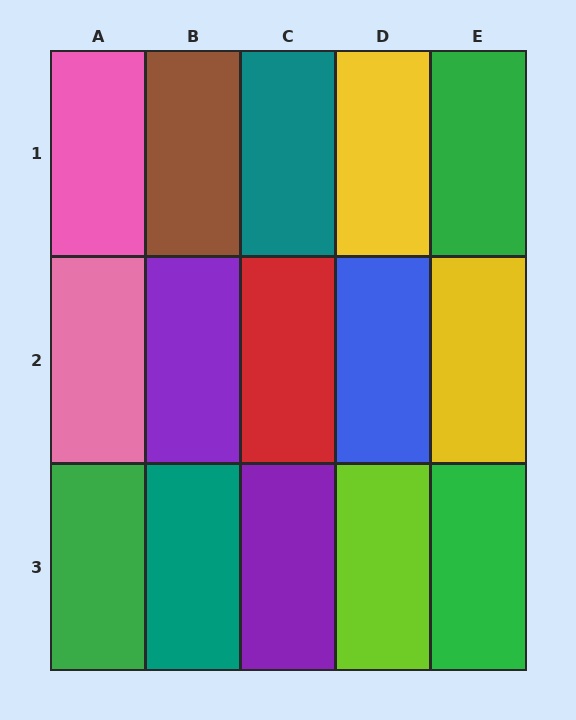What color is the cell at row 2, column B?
Purple.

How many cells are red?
1 cell is red.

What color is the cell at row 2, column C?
Red.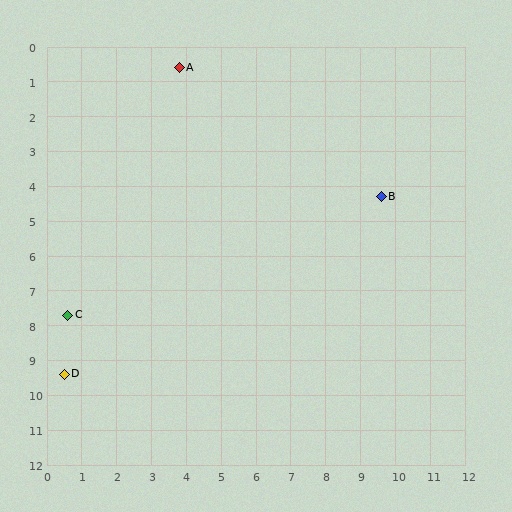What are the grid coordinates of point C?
Point C is at approximately (0.6, 7.7).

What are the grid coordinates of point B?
Point B is at approximately (9.6, 4.3).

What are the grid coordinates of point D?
Point D is at approximately (0.5, 9.4).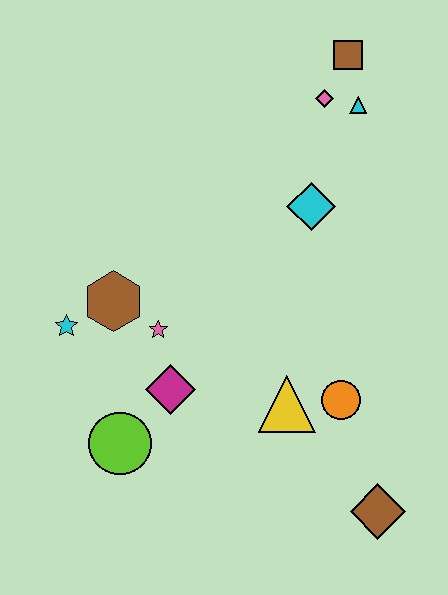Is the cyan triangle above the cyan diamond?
Yes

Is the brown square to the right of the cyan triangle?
No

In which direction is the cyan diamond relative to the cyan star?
The cyan diamond is to the right of the cyan star.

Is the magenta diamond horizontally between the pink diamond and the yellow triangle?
No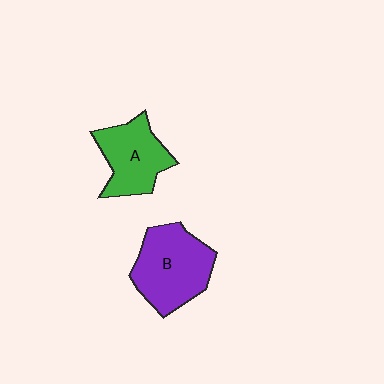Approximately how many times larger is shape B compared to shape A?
Approximately 1.3 times.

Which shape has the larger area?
Shape B (purple).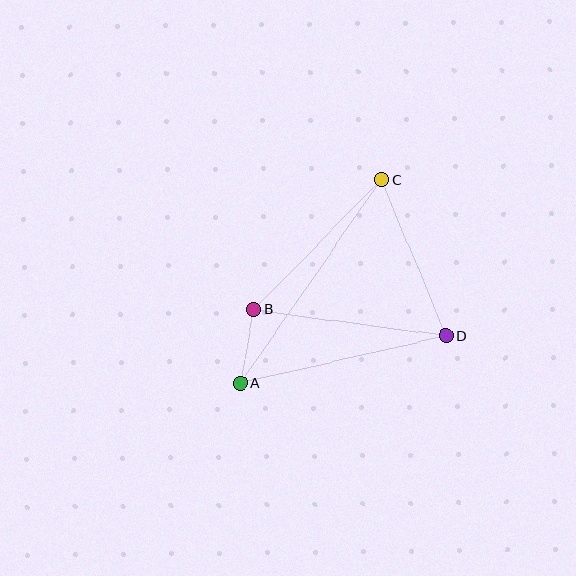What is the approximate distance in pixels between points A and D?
The distance between A and D is approximately 211 pixels.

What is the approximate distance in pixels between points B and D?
The distance between B and D is approximately 194 pixels.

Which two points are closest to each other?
Points A and B are closest to each other.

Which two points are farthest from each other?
Points A and C are farthest from each other.